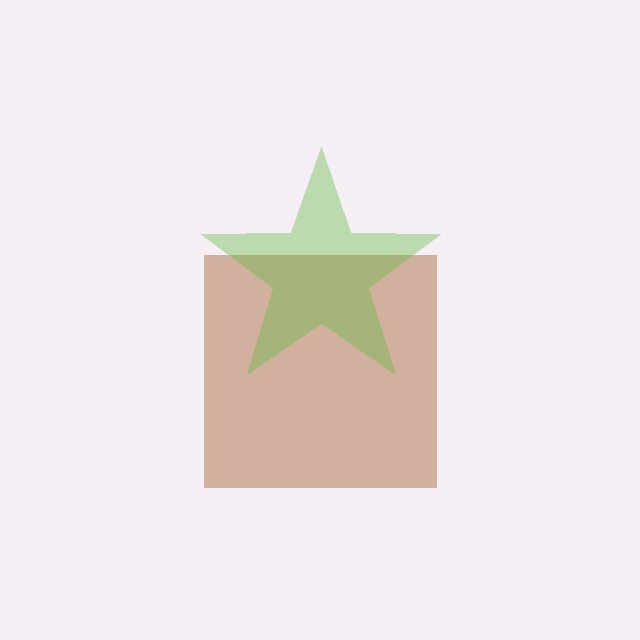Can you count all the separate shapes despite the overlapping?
Yes, there are 2 separate shapes.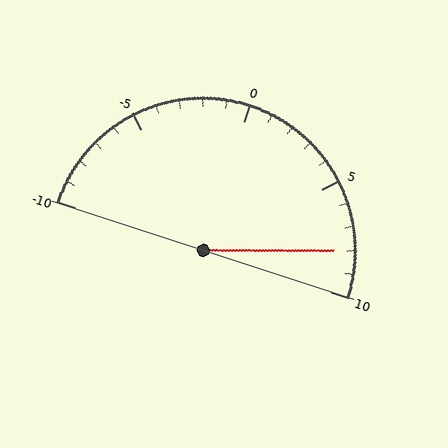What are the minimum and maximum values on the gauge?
The gauge ranges from -10 to 10.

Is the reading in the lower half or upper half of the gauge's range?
The reading is in the upper half of the range (-10 to 10).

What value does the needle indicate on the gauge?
The needle indicates approximately 8.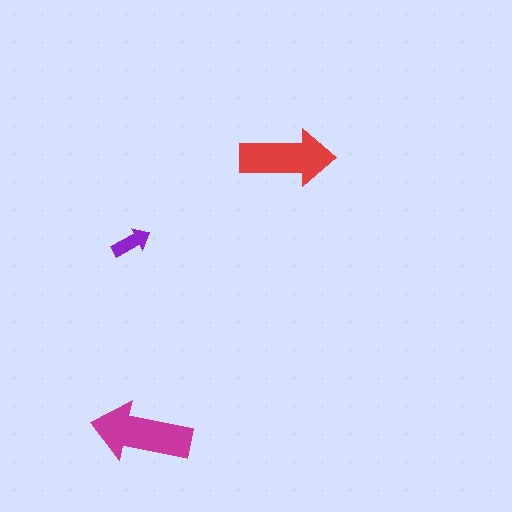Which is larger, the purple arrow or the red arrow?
The red one.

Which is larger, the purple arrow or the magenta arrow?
The magenta one.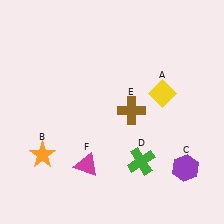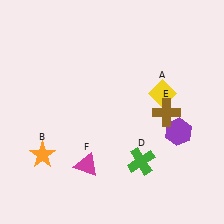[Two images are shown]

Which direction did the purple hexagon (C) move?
The purple hexagon (C) moved up.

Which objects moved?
The objects that moved are: the purple hexagon (C), the brown cross (E).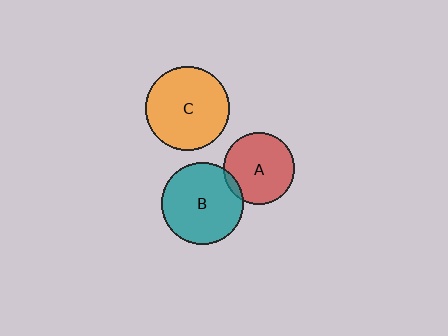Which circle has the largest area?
Circle C (orange).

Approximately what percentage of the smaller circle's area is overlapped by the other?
Approximately 5%.